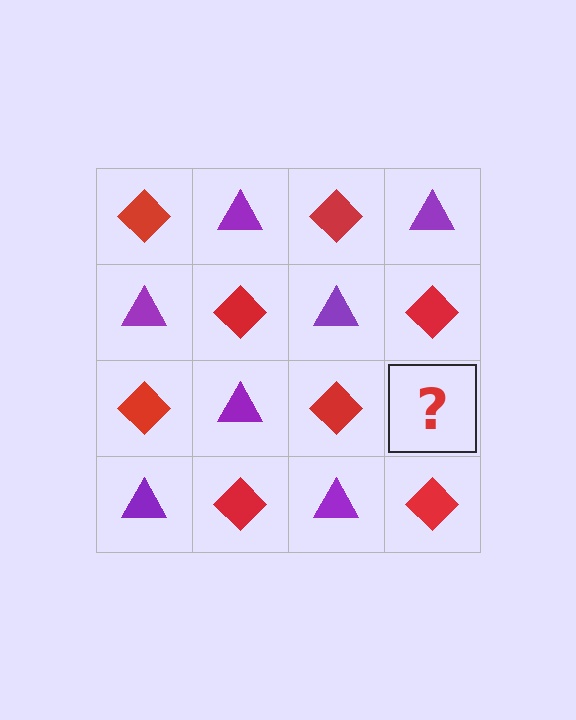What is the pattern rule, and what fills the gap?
The rule is that it alternates red diamond and purple triangle in a checkerboard pattern. The gap should be filled with a purple triangle.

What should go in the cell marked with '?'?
The missing cell should contain a purple triangle.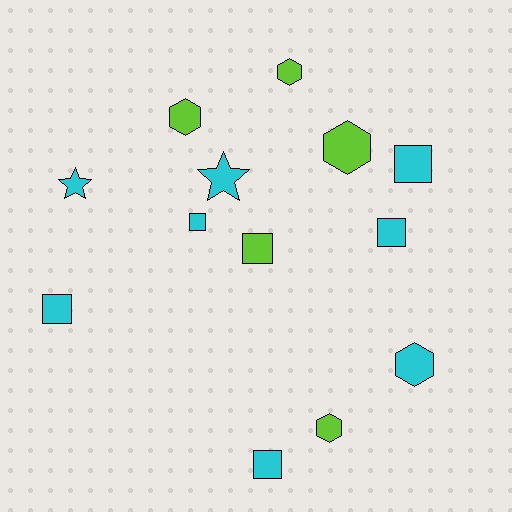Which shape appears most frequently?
Square, with 6 objects.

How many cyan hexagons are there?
There is 1 cyan hexagon.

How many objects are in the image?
There are 13 objects.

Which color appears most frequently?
Cyan, with 8 objects.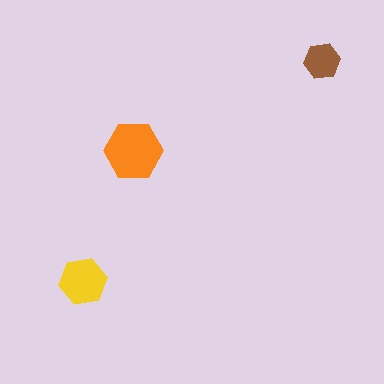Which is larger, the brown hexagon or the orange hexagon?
The orange one.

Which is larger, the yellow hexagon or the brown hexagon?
The yellow one.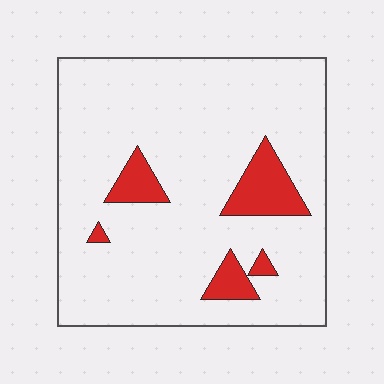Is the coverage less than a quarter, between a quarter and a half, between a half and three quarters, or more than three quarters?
Less than a quarter.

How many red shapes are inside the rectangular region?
5.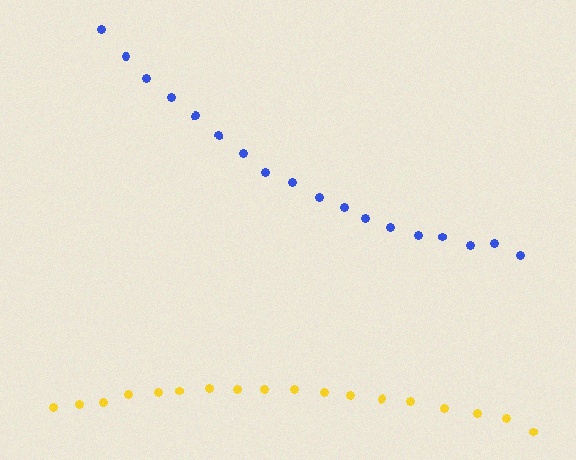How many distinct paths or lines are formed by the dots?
There are 2 distinct paths.